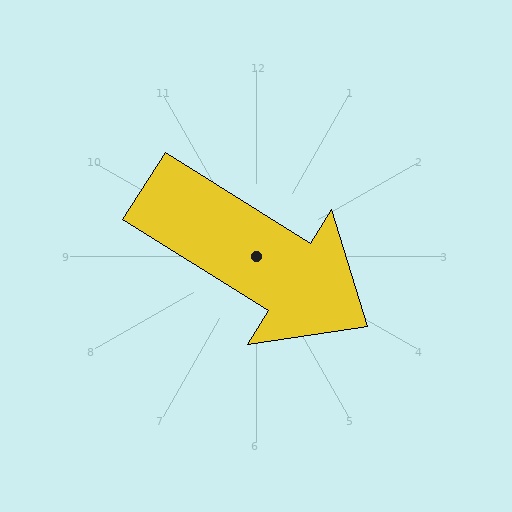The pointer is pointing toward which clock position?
Roughly 4 o'clock.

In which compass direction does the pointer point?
Southeast.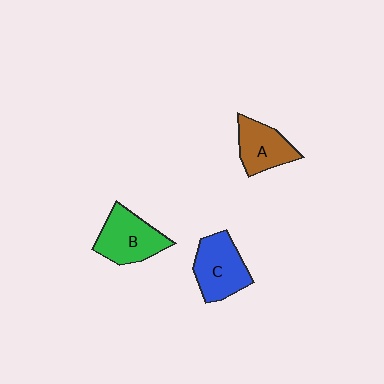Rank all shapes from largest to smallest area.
From largest to smallest: C (blue), B (green), A (brown).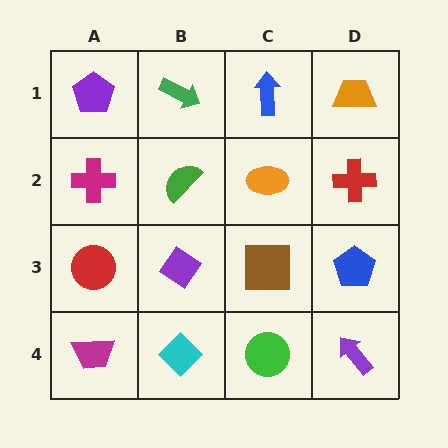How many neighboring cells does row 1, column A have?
2.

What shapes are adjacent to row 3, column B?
A green semicircle (row 2, column B), a cyan diamond (row 4, column B), a red circle (row 3, column A), a brown square (row 3, column C).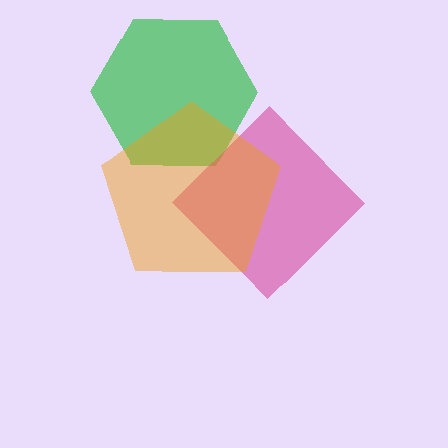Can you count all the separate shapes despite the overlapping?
Yes, there are 3 separate shapes.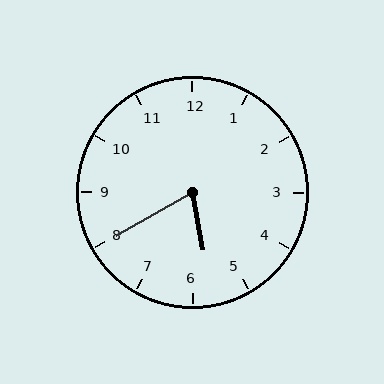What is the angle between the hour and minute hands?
Approximately 70 degrees.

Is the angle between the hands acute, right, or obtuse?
It is acute.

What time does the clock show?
5:40.